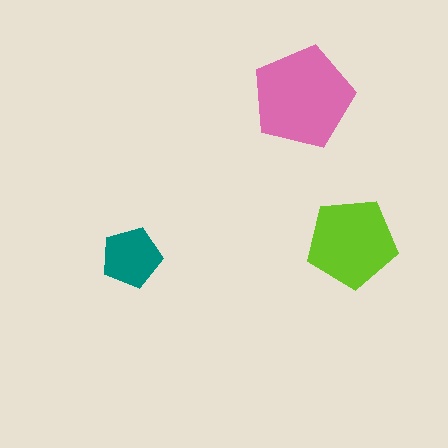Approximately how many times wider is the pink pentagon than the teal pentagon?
About 1.5 times wider.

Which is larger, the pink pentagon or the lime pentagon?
The pink one.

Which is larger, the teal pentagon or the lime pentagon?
The lime one.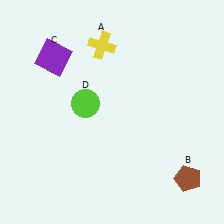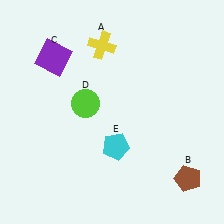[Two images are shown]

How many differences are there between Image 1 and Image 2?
There is 1 difference between the two images.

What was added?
A cyan pentagon (E) was added in Image 2.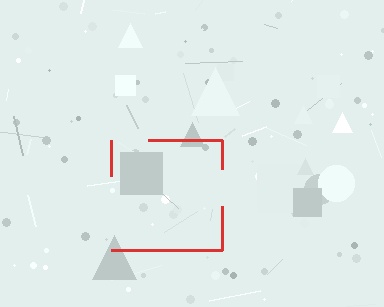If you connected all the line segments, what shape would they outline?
They would outline a square.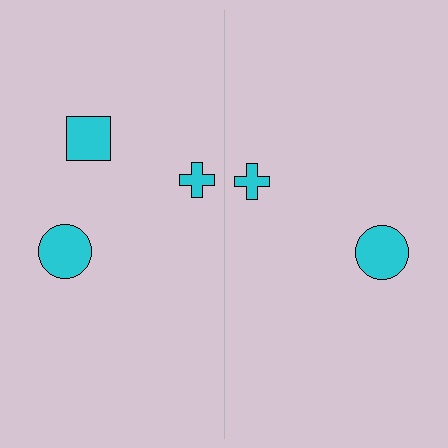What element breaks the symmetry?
A cyan square is missing from the right side.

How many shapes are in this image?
There are 5 shapes in this image.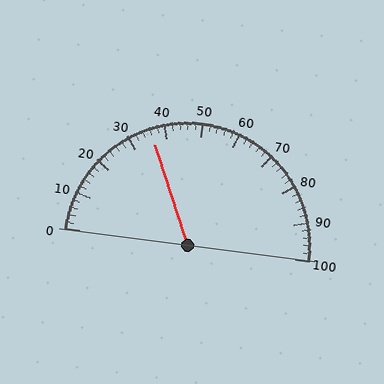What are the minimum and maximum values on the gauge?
The gauge ranges from 0 to 100.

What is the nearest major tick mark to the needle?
The nearest major tick mark is 40.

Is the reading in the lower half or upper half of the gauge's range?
The reading is in the lower half of the range (0 to 100).